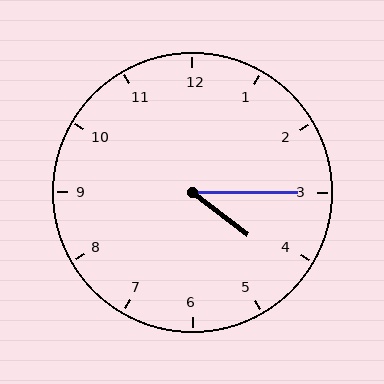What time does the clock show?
4:15.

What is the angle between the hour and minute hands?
Approximately 38 degrees.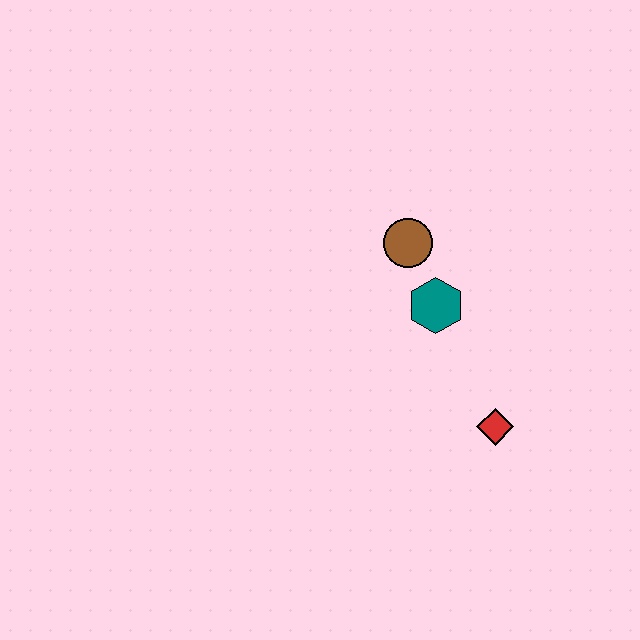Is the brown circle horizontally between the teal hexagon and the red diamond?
No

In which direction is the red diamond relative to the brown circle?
The red diamond is below the brown circle.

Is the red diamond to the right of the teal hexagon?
Yes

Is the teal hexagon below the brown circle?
Yes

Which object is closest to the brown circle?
The teal hexagon is closest to the brown circle.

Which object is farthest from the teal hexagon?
The red diamond is farthest from the teal hexagon.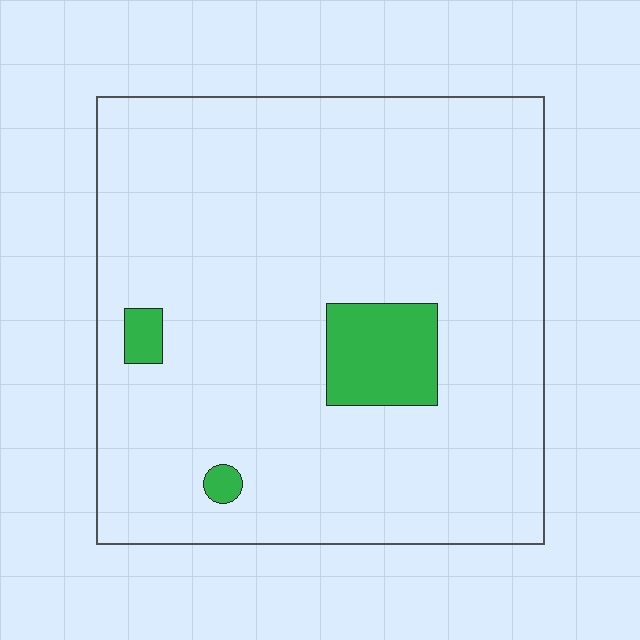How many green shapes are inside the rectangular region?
3.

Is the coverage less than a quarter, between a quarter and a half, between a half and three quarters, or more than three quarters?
Less than a quarter.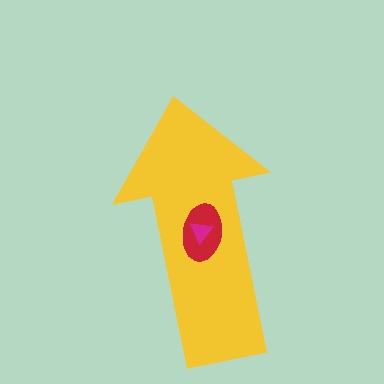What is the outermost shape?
The yellow arrow.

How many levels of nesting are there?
3.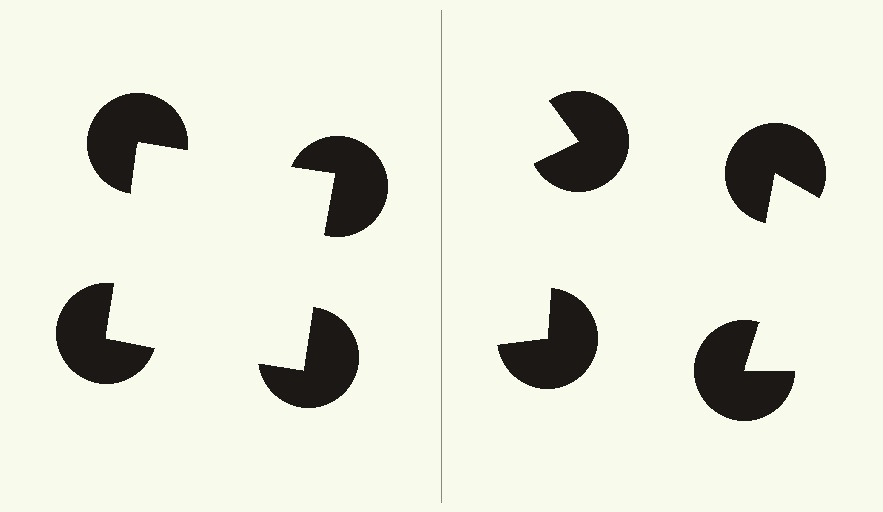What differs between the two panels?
The pac-man discs are positioned identically on both sides; only the wedge orientations differ. On the left they align to a square; on the right they are misaligned.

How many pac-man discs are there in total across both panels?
8 — 4 on each side.